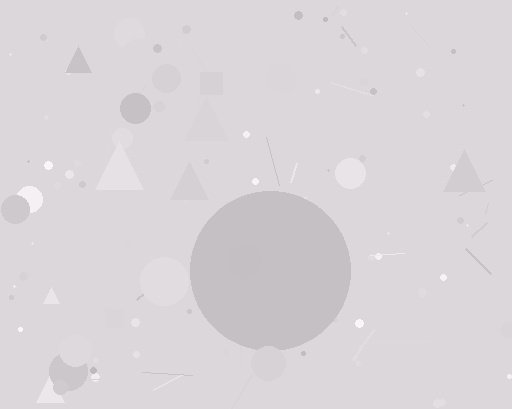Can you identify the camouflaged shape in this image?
The camouflaged shape is a circle.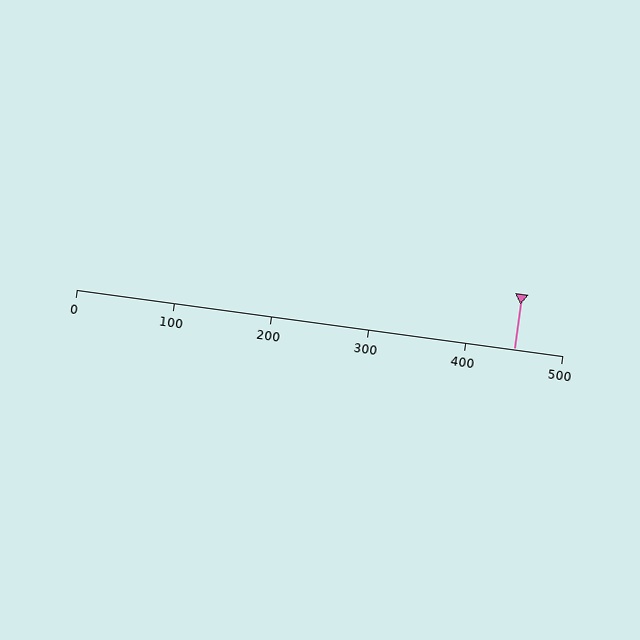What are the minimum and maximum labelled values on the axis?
The axis runs from 0 to 500.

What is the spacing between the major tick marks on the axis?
The major ticks are spaced 100 apart.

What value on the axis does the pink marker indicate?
The marker indicates approximately 450.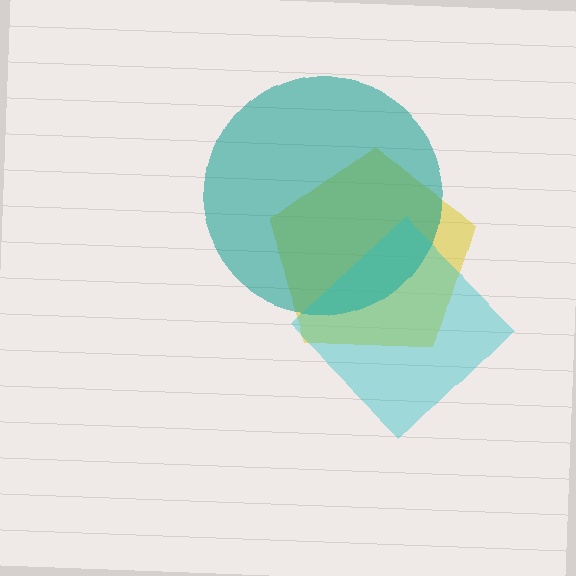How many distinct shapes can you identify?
There are 3 distinct shapes: a yellow pentagon, a teal circle, a cyan diamond.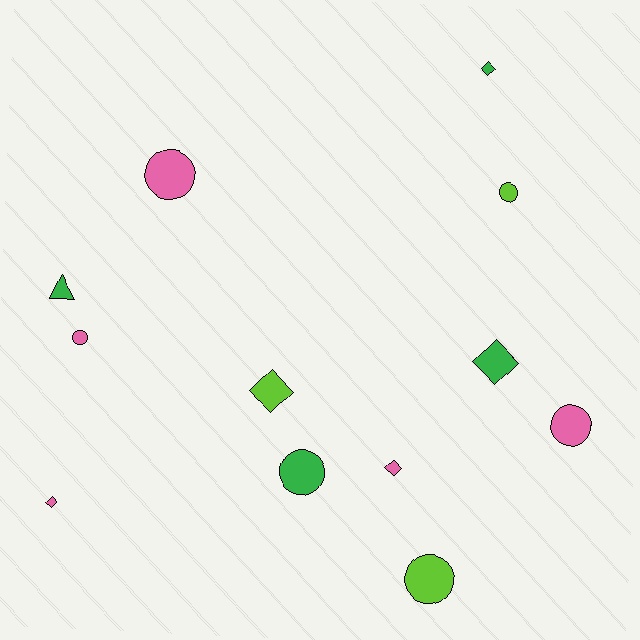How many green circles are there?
There is 1 green circle.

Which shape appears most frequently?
Circle, with 6 objects.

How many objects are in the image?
There are 12 objects.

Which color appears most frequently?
Pink, with 5 objects.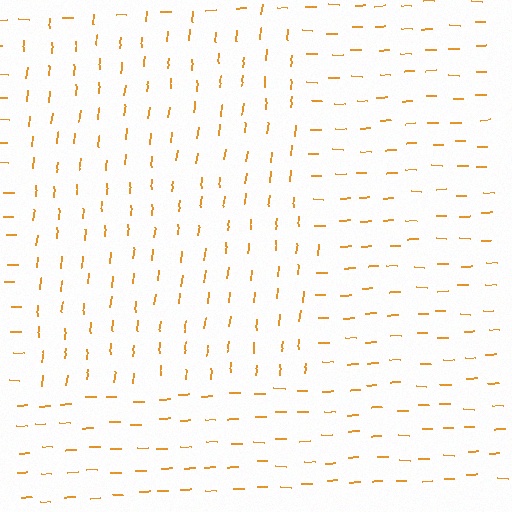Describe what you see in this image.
The image is filled with small orange line segments. A rectangle region in the image has lines oriented differently from the surrounding lines, creating a visible texture boundary.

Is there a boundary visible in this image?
Yes, there is a texture boundary formed by a change in line orientation.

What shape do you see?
I see a rectangle.